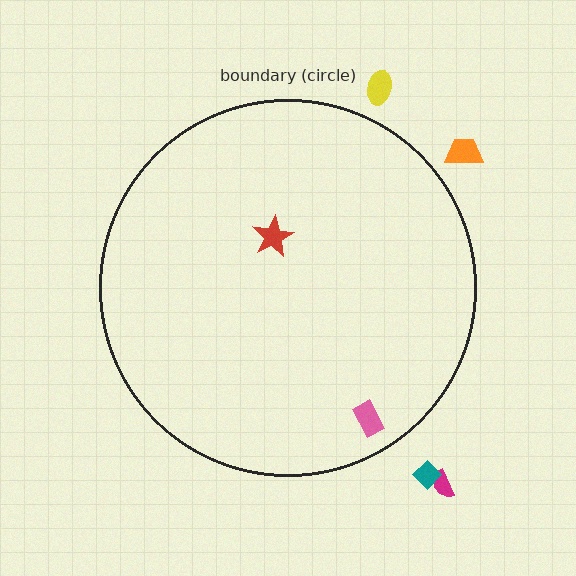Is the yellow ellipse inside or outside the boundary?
Outside.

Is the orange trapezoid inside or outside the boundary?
Outside.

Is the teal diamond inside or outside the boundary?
Outside.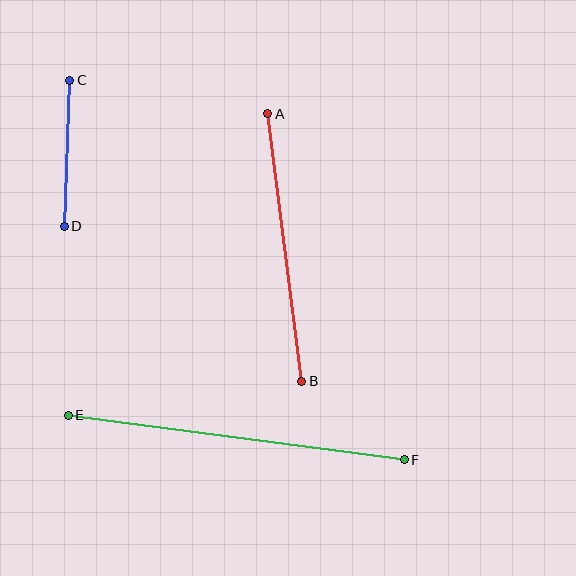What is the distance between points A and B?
The distance is approximately 270 pixels.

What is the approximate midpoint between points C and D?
The midpoint is at approximately (67, 153) pixels.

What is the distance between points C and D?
The distance is approximately 146 pixels.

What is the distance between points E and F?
The distance is approximately 339 pixels.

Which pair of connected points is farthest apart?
Points E and F are farthest apart.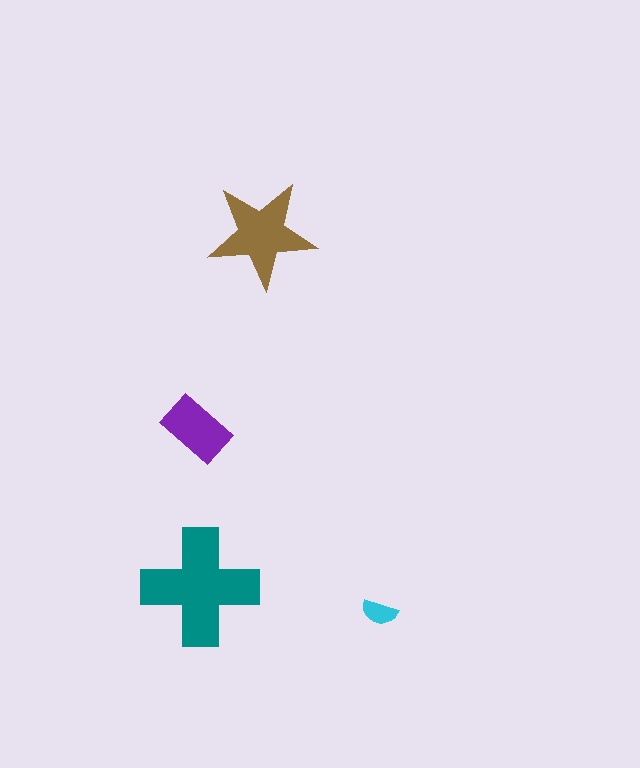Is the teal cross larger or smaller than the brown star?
Larger.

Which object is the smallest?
The cyan semicircle.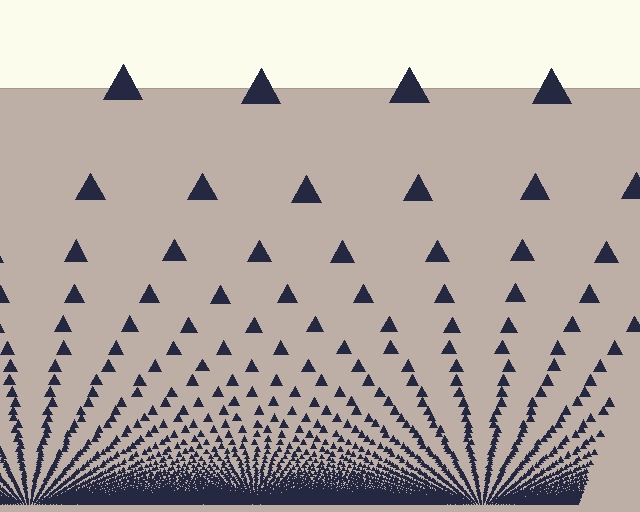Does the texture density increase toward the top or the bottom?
Density increases toward the bottom.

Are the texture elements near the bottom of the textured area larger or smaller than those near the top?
Smaller. The gradient is inverted — elements near the bottom are smaller and denser.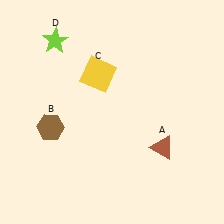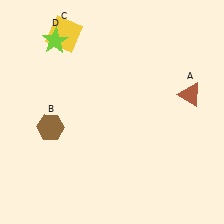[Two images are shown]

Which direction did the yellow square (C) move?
The yellow square (C) moved up.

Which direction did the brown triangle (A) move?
The brown triangle (A) moved up.